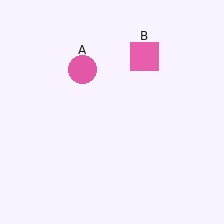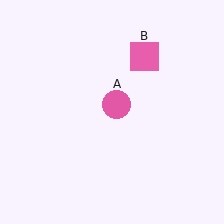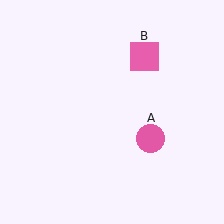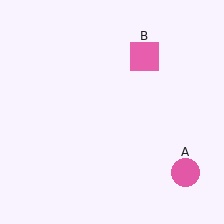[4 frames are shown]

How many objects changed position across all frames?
1 object changed position: pink circle (object A).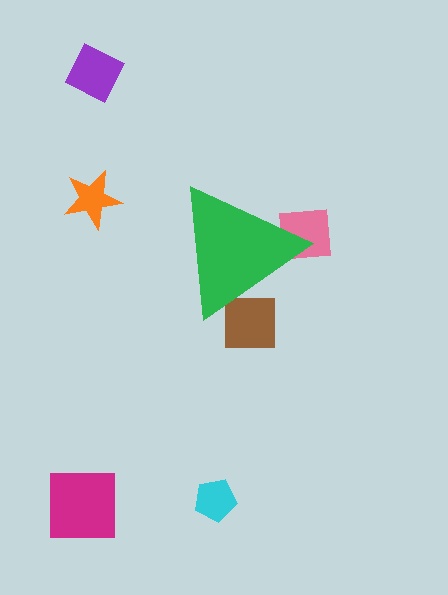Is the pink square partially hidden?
Yes, the pink square is partially hidden behind the green triangle.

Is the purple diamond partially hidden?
No, the purple diamond is fully visible.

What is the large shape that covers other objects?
A green triangle.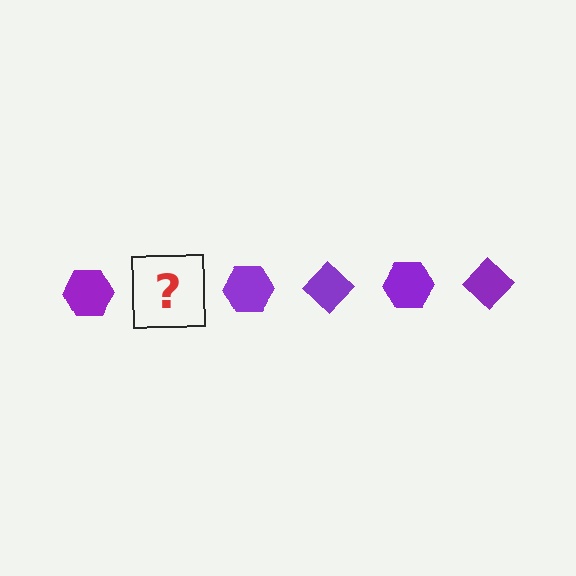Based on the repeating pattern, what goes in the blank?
The blank should be a purple diamond.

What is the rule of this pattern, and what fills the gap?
The rule is that the pattern cycles through hexagon, diamond shapes in purple. The gap should be filled with a purple diamond.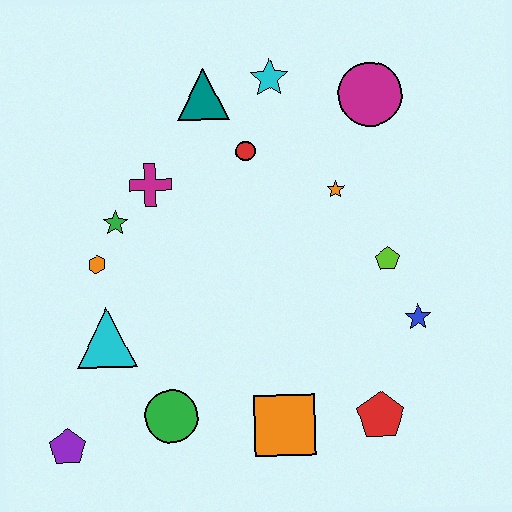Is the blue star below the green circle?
No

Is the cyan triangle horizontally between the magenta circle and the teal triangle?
No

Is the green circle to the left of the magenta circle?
Yes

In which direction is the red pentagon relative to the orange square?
The red pentagon is to the right of the orange square.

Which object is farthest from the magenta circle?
The purple pentagon is farthest from the magenta circle.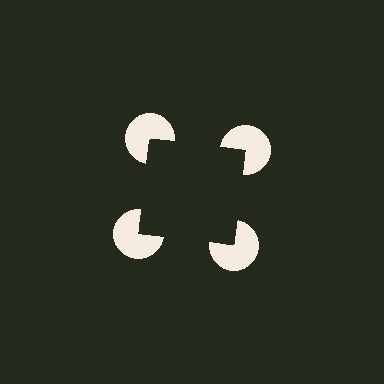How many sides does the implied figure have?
4 sides.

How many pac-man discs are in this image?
There are 4 — one at each vertex of the illusory square.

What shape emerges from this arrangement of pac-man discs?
An illusory square — its edges are inferred from the aligned wedge cuts in the pac-man discs, not physically drawn.